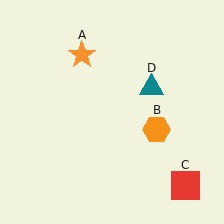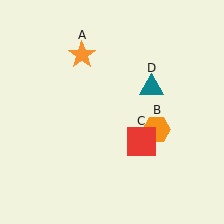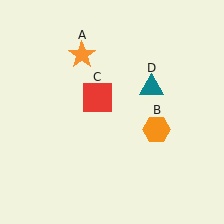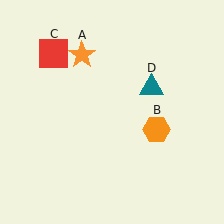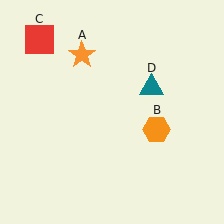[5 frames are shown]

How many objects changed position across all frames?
1 object changed position: red square (object C).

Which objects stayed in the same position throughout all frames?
Orange star (object A) and orange hexagon (object B) and teal triangle (object D) remained stationary.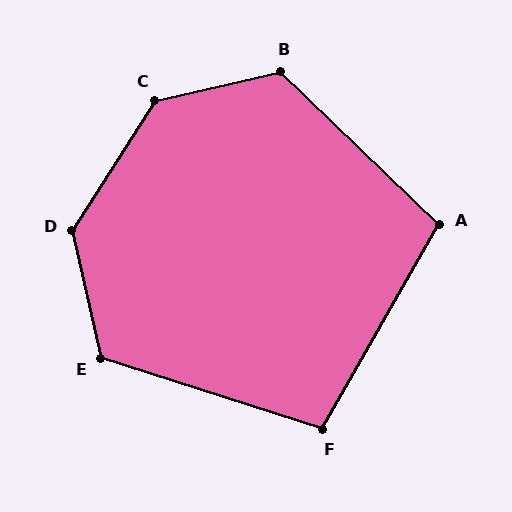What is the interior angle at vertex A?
Approximately 104 degrees (obtuse).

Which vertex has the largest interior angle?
C, at approximately 135 degrees.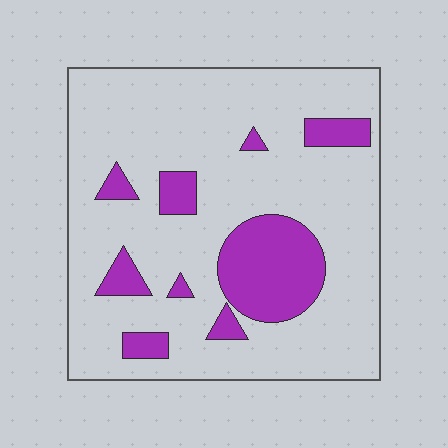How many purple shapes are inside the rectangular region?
9.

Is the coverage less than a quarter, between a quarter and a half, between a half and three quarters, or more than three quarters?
Less than a quarter.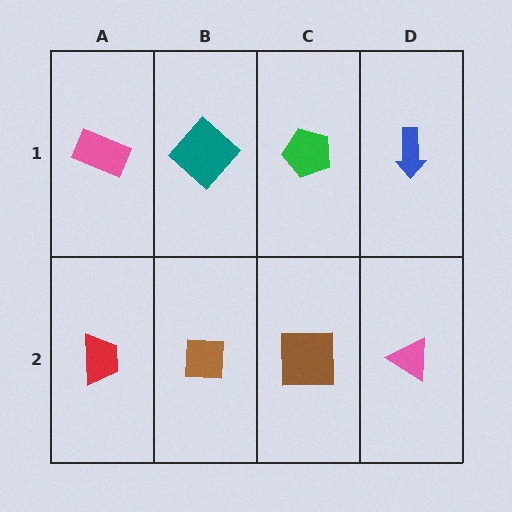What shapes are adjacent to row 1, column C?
A brown square (row 2, column C), a teal diamond (row 1, column B), a blue arrow (row 1, column D).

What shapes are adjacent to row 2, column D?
A blue arrow (row 1, column D), a brown square (row 2, column C).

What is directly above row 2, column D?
A blue arrow.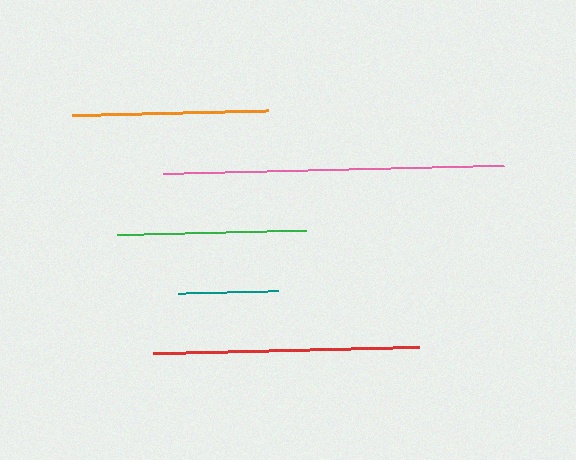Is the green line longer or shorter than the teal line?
The green line is longer than the teal line.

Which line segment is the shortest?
The teal line is the shortest at approximately 101 pixels.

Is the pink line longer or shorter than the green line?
The pink line is longer than the green line.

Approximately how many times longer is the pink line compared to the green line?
The pink line is approximately 1.8 times the length of the green line.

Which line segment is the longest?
The pink line is the longest at approximately 341 pixels.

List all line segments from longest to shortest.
From longest to shortest: pink, red, orange, green, teal.